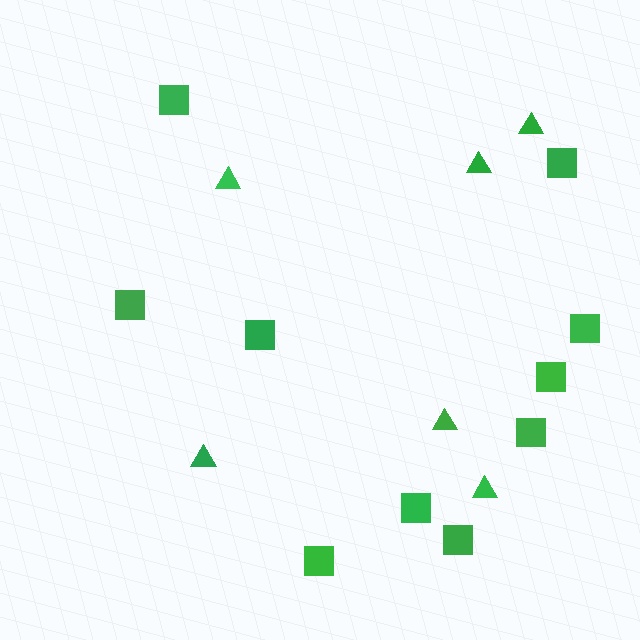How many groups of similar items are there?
There are 2 groups: one group of triangles (6) and one group of squares (10).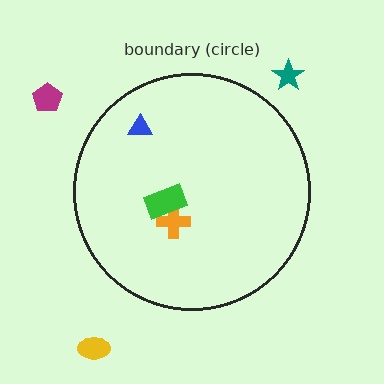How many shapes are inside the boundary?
3 inside, 3 outside.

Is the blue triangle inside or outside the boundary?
Inside.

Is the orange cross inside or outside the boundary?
Inside.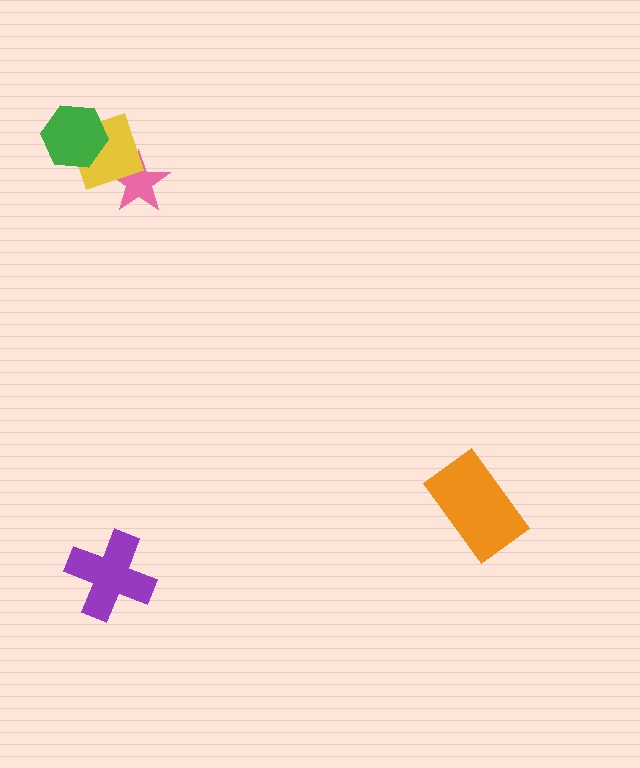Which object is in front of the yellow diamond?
The green hexagon is in front of the yellow diamond.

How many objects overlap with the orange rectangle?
0 objects overlap with the orange rectangle.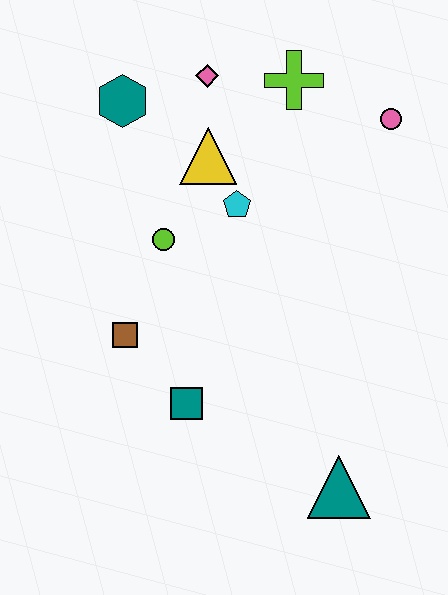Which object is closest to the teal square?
The brown square is closest to the teal square.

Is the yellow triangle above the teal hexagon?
No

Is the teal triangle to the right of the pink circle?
No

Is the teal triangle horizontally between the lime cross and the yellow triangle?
No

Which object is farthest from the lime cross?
The teal triangle is farthest from the lime cross.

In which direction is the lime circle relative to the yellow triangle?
The lime circle is below the yellow triangle.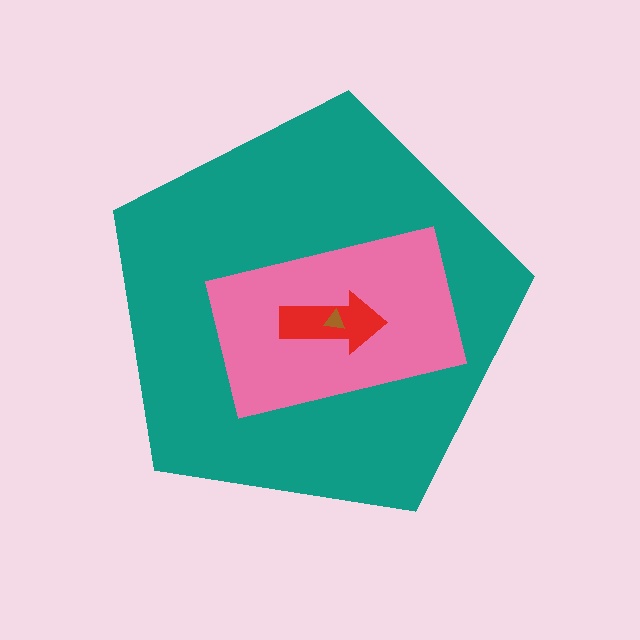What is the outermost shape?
The teal pentagon.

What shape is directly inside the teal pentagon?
The pink rectangle.